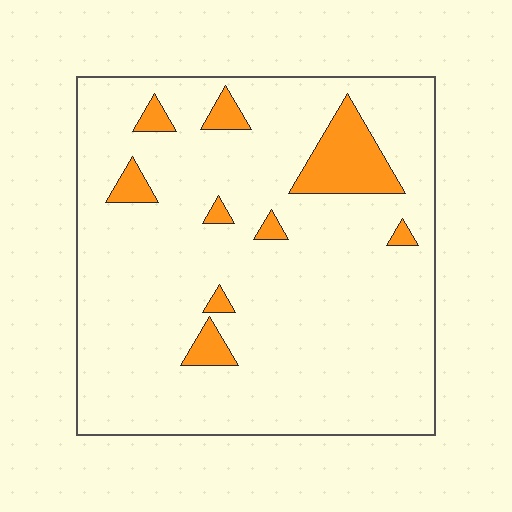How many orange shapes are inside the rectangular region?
9.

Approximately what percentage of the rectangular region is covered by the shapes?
Approximately 10%.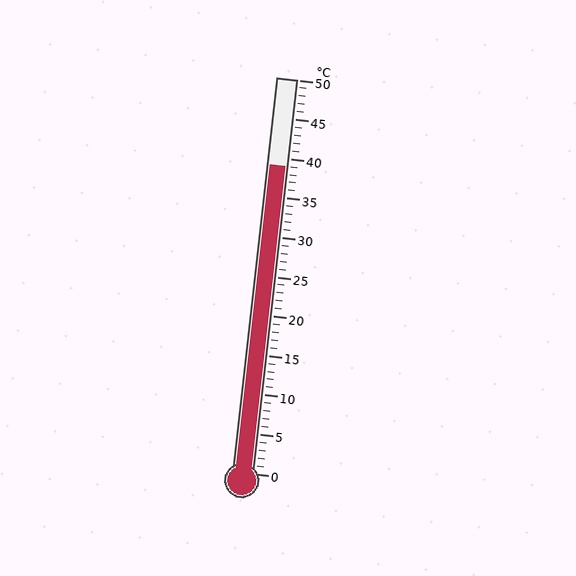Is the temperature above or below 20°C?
The temperature is above 20°C.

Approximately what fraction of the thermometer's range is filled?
The thermometer is filled to approximately 80% of its range.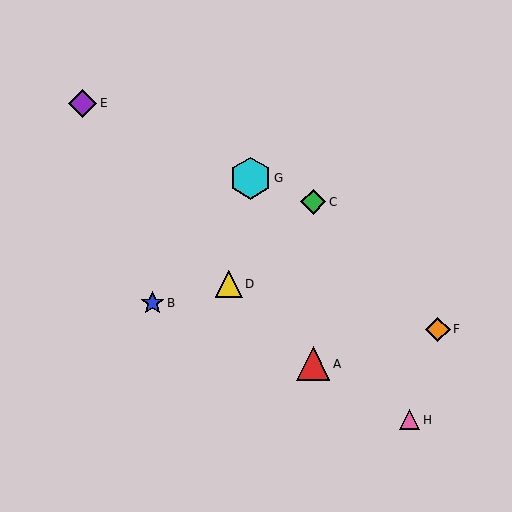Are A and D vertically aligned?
No, A is at x≈313 and D is at x≈229.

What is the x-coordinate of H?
Object H is at x≈410.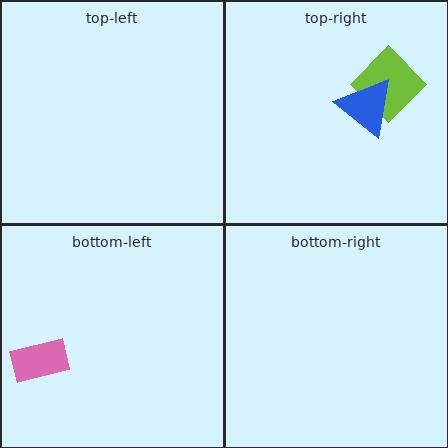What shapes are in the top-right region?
The lime diamond, the blue triangle.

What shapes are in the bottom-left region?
The pink rectangle.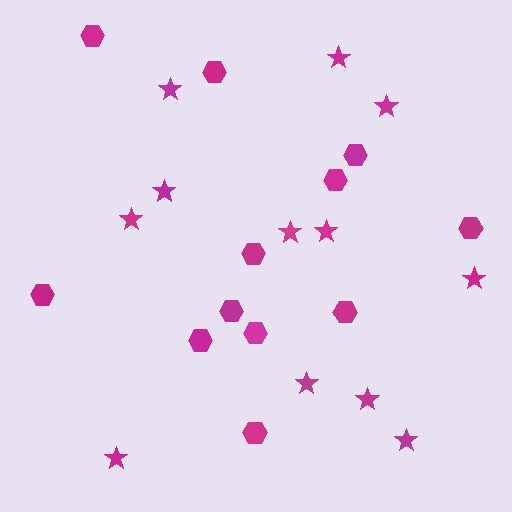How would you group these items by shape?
There are 2 groups: one group of stars (12) and one group of hexagons (12).